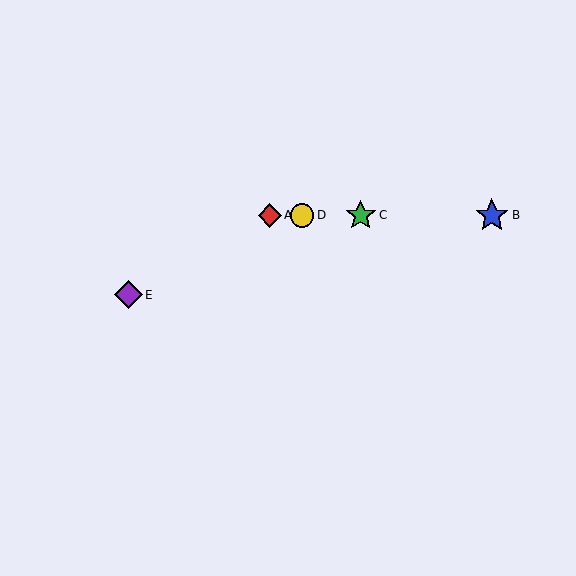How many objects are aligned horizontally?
4 objects (A, B, C, D) are aligned horizontally.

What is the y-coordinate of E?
Object E is at y≈295.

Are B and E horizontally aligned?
No, B is at y≈215 and E is at y≈295.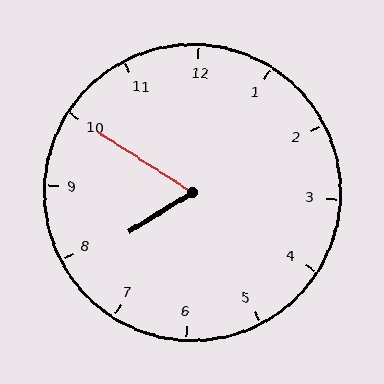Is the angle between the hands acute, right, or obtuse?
It is acute.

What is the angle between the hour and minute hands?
Approximately 65 degrees.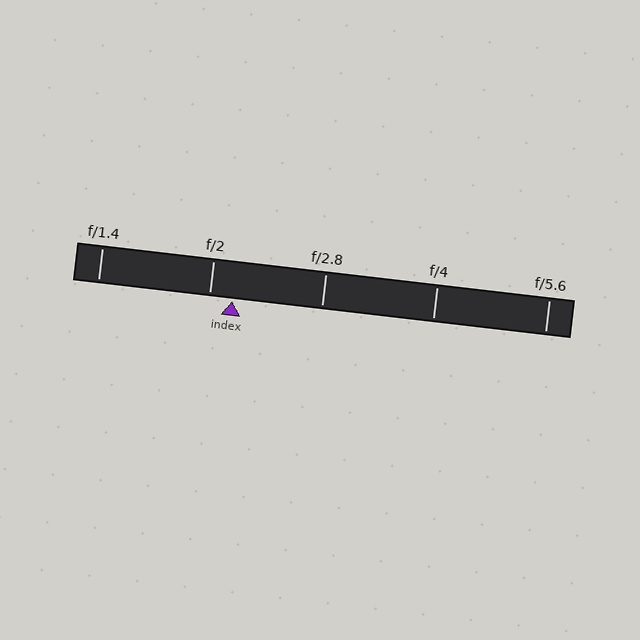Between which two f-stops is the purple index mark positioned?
The index mark is between f/2 and f/2.8.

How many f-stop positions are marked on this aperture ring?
There are 5 f-stop positions marked.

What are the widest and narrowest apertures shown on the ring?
The widest aperture shown is f/1.4 and the narrowest is f/5.6.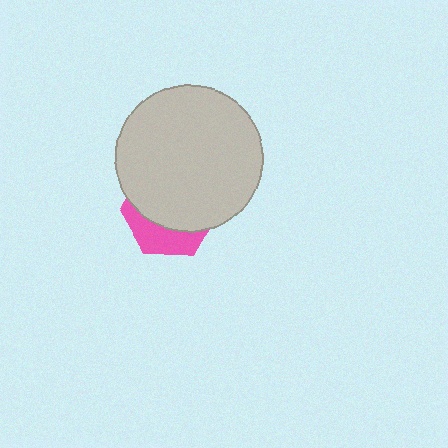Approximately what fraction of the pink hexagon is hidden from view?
Roughly 68% of the pink hexagon is hidden behind the light gray circle.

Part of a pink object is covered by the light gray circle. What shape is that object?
It is a hexagon.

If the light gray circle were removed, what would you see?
You would see the complete pink hexagon.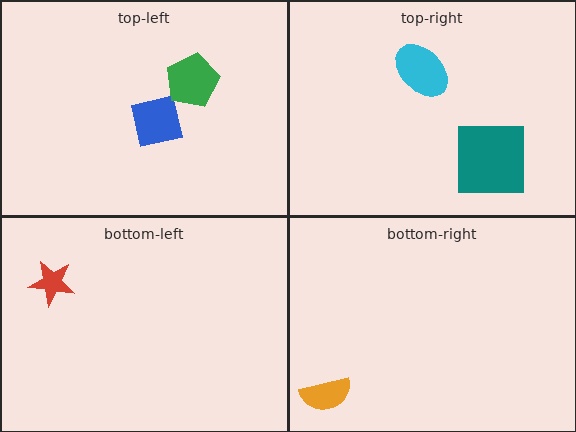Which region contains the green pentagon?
The top-left region.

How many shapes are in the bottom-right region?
1.